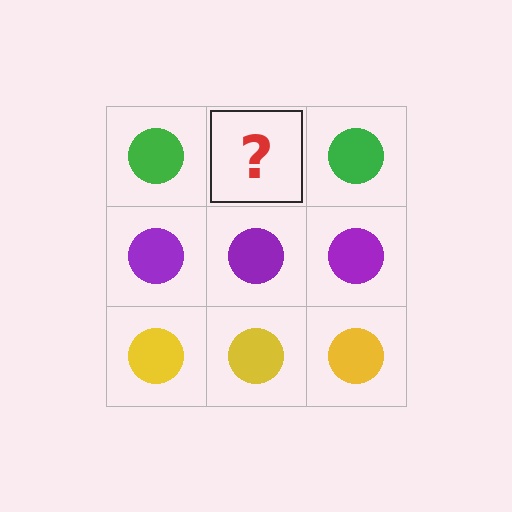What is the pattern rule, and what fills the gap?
The rule is that each row has a consistent color. The gap should be filled with a green circle.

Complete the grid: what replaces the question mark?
The question mark should be replaced with a green circle.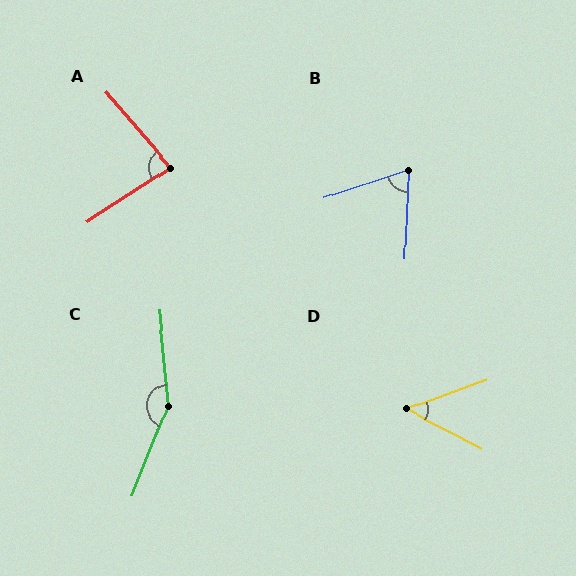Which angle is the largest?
C, at approximately 153 degrees.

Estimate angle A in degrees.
Approximately 82 degrees.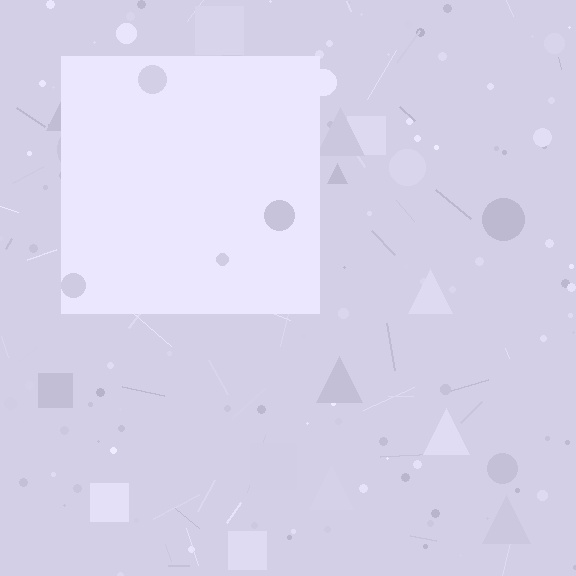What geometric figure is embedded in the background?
A square is embedded in the background.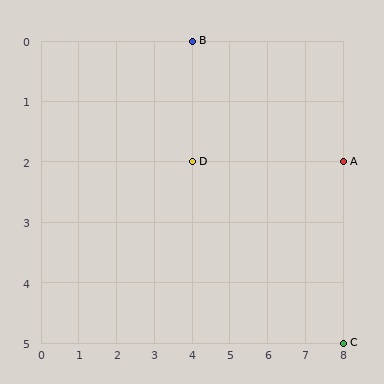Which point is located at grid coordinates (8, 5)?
Point C is at (8, 5).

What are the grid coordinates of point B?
Point B is at grid coordinates (4, 0).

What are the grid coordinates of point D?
Point D is at grid coordinates (4, 2).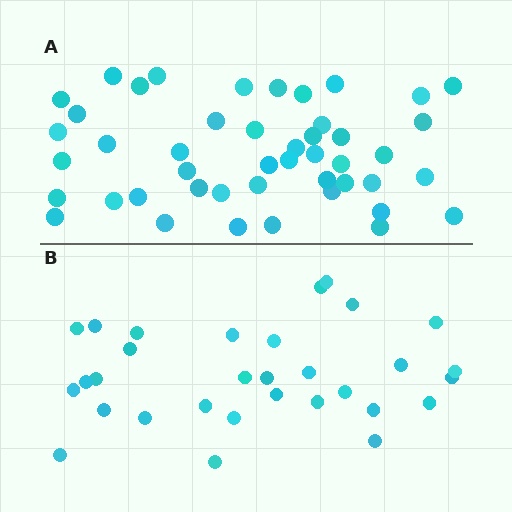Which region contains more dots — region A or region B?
Region A (the top region) has more dots.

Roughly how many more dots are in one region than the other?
Region A has approximately 15 more dots than region B.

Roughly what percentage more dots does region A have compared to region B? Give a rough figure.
About 50% more.